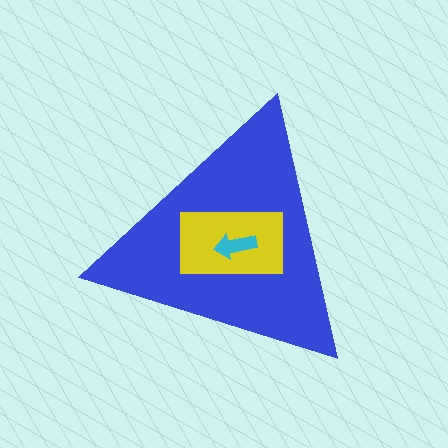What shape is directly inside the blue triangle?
The yellow rectangle.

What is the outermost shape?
The blue triangle.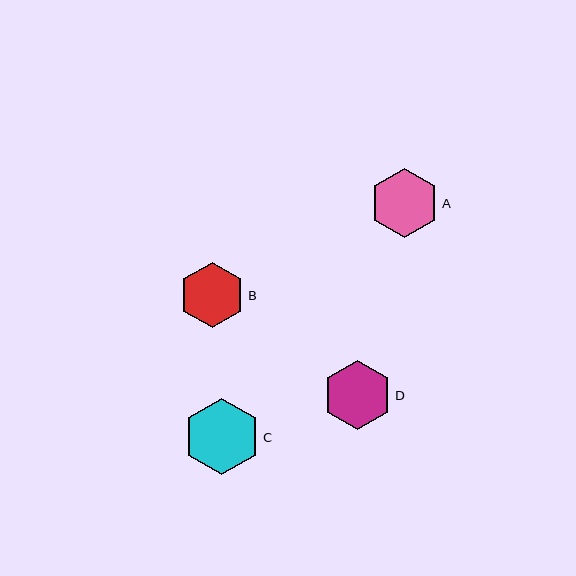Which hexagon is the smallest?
Hexagon B is the smallest with a size of approximately 66 pixels.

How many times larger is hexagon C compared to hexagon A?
Hexagon C is approximately 1.1 times the size of hexagon A.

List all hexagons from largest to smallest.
From largest to smallest: C, D, A, B.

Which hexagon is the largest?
Hexagon C is the largest with a size of approximately 77 pixels.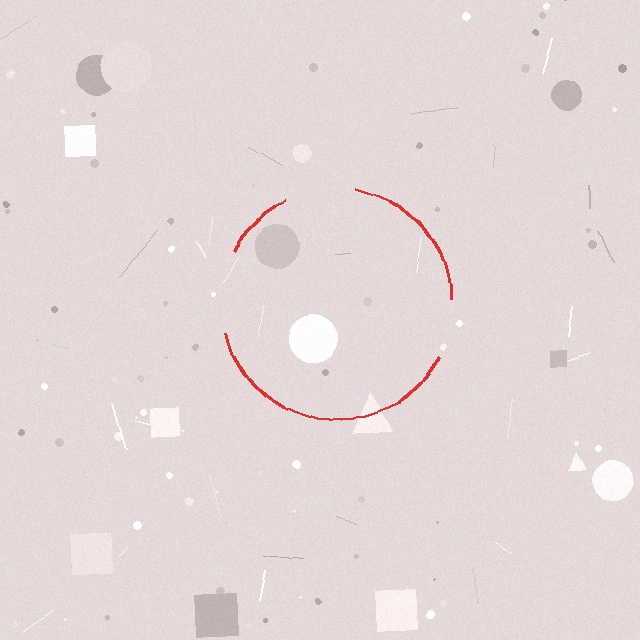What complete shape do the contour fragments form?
The contour fragments form a circle.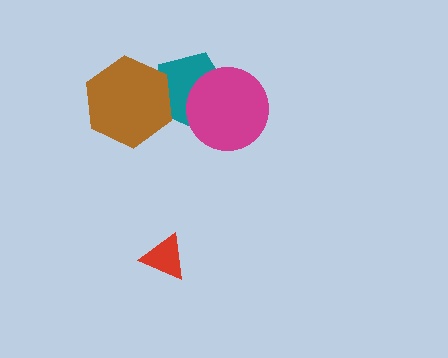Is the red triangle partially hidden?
No, no other shape covers it.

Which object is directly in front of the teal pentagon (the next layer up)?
The magenta circle is directly in front of the teal pentagon.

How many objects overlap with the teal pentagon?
2 objects overlap with the teal pentagon.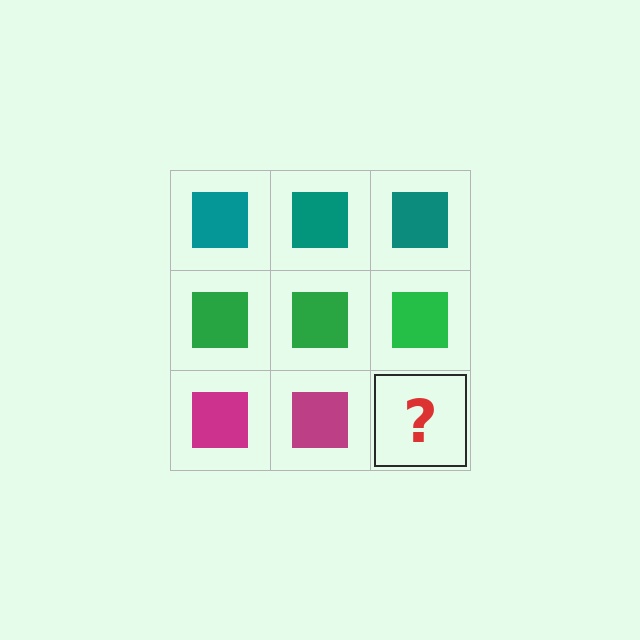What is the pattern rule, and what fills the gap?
The rule is that each row has a consistent color. The gap should be filled with a magenta square.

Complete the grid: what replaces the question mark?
The question mark should be replaced with a magenta square.